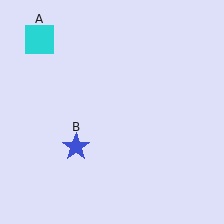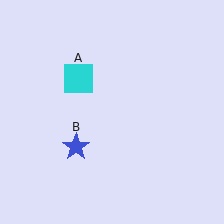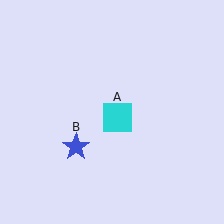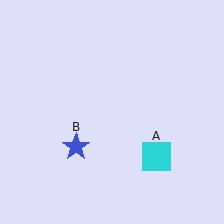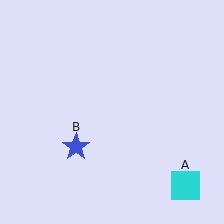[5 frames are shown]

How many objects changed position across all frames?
1 object changed position: cyan square (object A).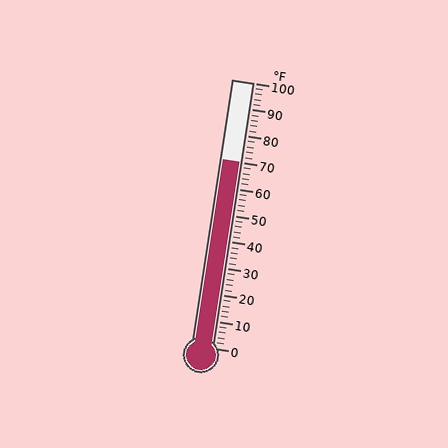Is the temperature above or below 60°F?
The temperature is above 60°F.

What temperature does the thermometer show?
The thermometer shows approximately 70°F.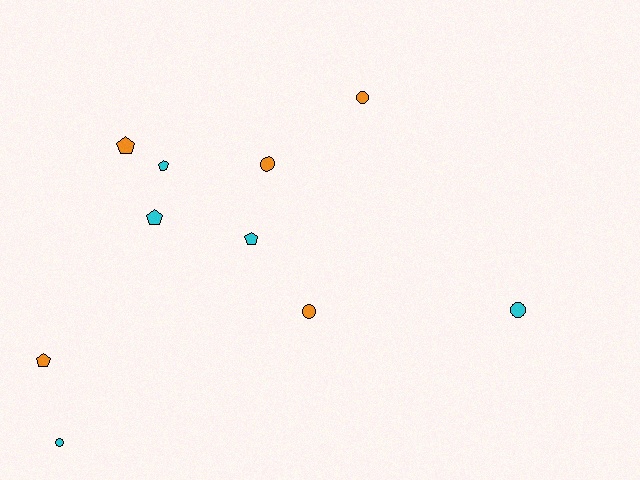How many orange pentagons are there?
There are 2 orange pentagons.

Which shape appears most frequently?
Circle, with 5 objects.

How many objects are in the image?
There are 10 objects.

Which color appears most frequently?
Orange, with 5 objects.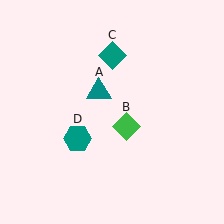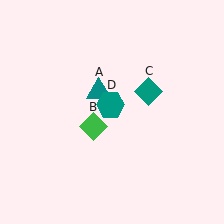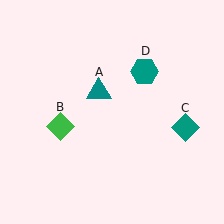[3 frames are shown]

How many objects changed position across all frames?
3 objects changed position: green diamond (object B), teal diamond (object C), teal hexagon (object D).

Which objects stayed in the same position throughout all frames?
Teal triangle (object A) remained stationary.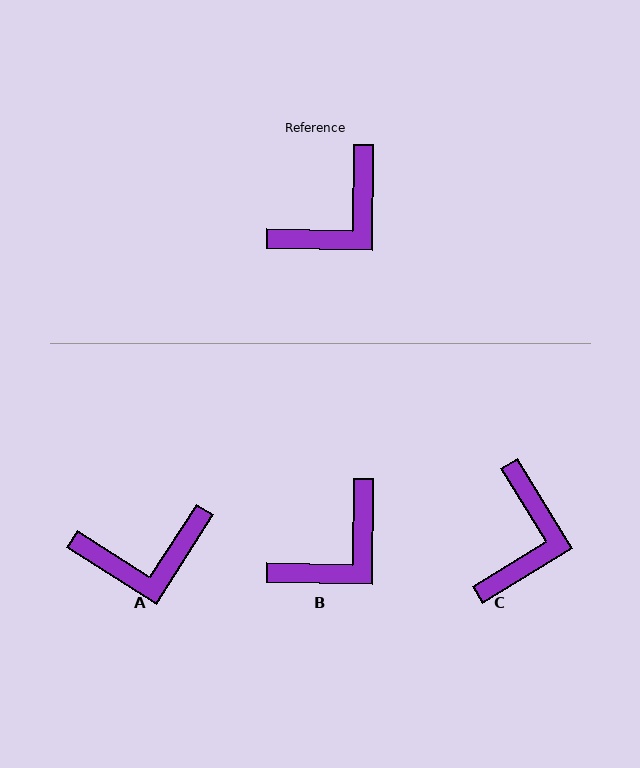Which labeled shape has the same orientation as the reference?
B.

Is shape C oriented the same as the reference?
No, it is off by about 33 degrees.